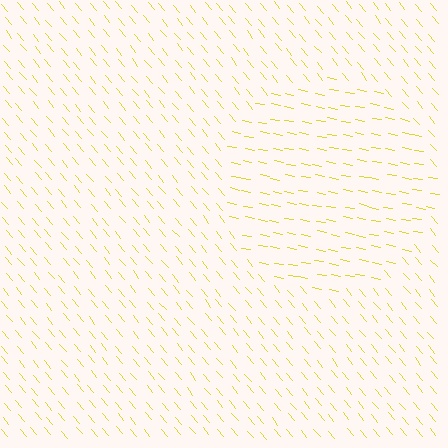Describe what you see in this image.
The image is filled with small yellow line segments. A circle region in the image has lines oriented differently from the surrounding lines, creating a visible texture boundary.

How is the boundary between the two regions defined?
The boundary is defined purely by a change in line orientation (approximately 40 degrees difference). All lines are the same color and thickness.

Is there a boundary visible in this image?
Yes, there is a texture boundary formed by a change in line orientation.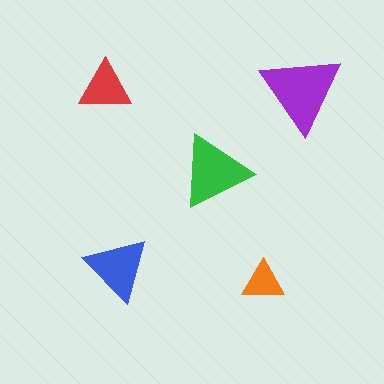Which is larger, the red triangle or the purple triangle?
The purple one.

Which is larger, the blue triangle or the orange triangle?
The blue one.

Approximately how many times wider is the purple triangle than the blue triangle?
About 1.5 times wider.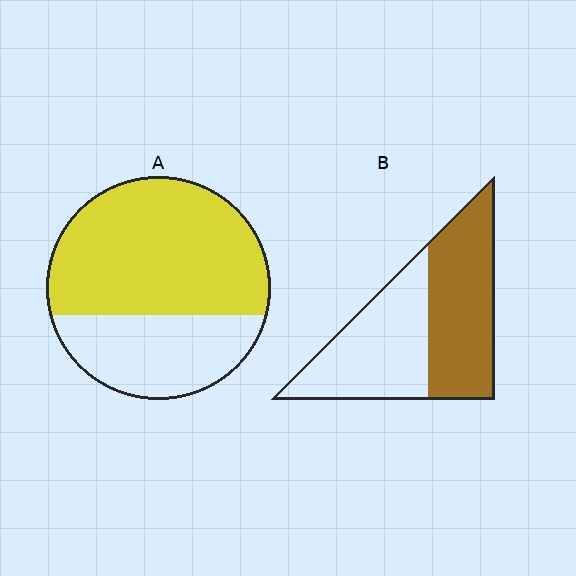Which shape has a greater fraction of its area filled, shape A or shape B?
Shape A.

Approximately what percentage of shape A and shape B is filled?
A is approximately 65% and B is approximately 50%.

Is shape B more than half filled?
Roughly half.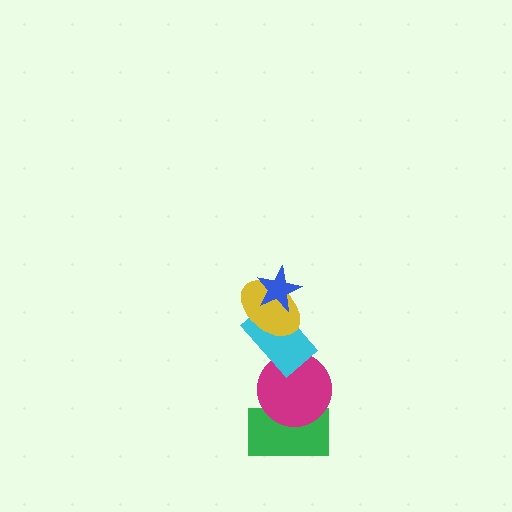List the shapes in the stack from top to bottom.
From top to bottom: the blue star, the yellow ellipse, the cyan rectangle, the magenta circle, the green rectangle.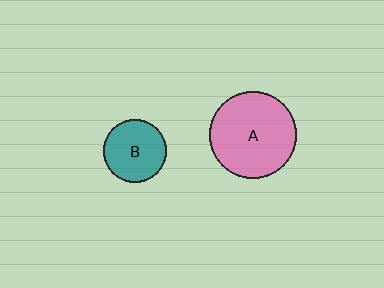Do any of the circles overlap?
No, none of the circles overlap.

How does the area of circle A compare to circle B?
Approximately 1.9 times.